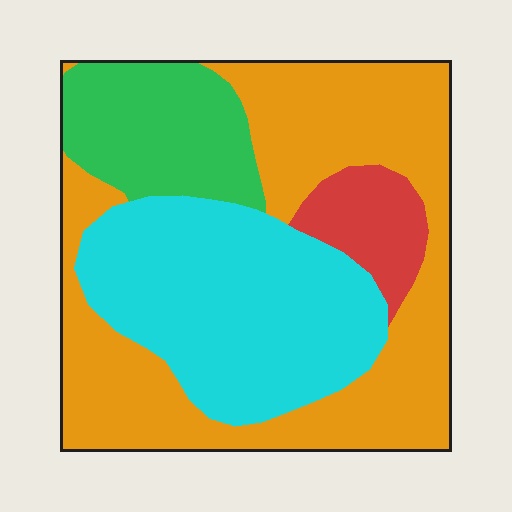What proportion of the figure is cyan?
Cyan takes up between a sixth and a third of the figure.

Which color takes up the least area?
Red, at roughly 10%.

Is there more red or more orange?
Orange.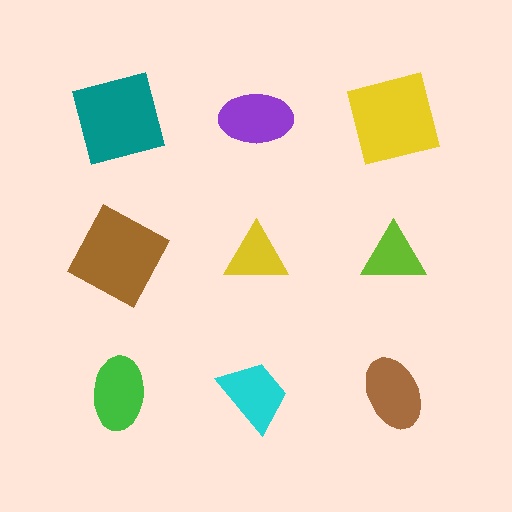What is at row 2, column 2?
A yellow triangle.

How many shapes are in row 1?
3 shapes.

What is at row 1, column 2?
A purple ellipse.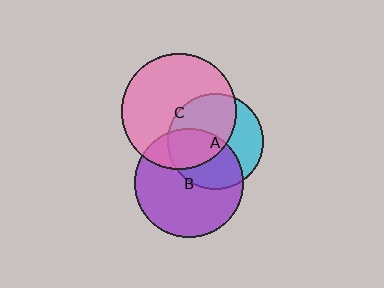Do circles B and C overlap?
Yes.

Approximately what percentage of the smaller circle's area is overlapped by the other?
Approximately 25%.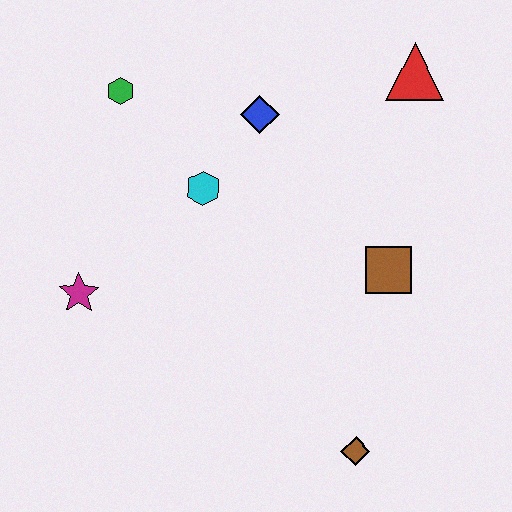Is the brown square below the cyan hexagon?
Yes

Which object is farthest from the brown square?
The green hexagon is farthest from the brown square.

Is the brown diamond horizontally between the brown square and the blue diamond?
Yes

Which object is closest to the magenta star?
The cyan hexagon is closest to the magenta star.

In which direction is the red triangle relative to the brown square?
The red triangle is above the brown square.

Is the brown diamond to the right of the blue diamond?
Yes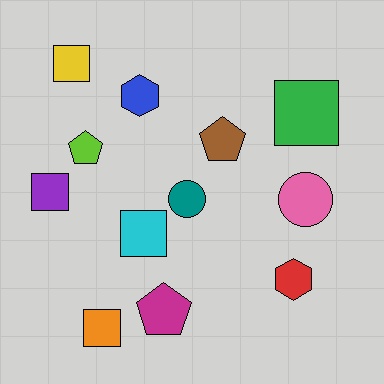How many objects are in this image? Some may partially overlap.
There are 12 objects.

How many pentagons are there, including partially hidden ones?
There are 3 pentagons.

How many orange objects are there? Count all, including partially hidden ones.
There is 1 orange object.